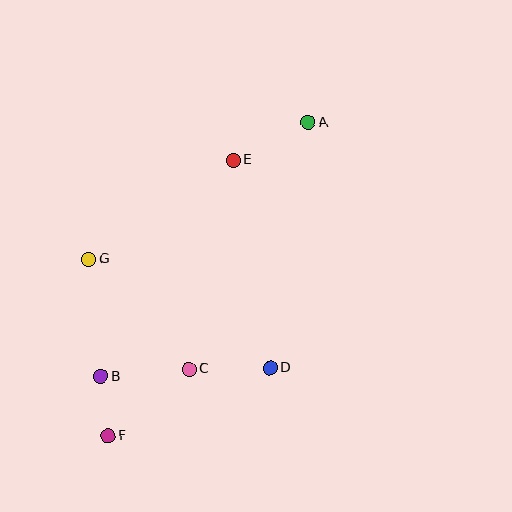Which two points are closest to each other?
Points B and F are closest to each other.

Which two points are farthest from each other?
Points A and F are farthest from each other.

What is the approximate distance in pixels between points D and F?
The distance between D and F is approximately 175 pixels.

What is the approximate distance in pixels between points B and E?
The distance between B and E is approximately 254 pixels.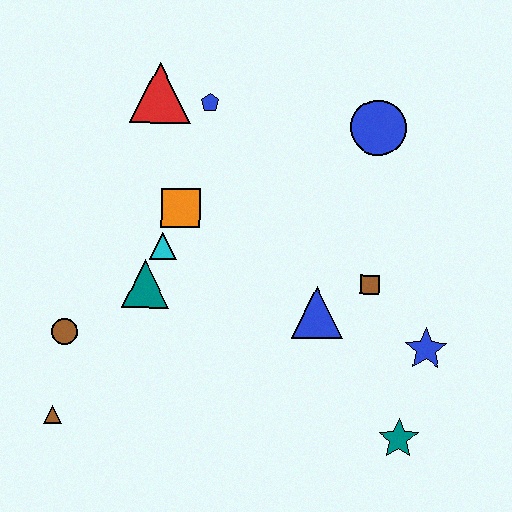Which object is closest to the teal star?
The blue star is closest to the teal star.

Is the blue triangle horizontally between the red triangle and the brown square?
Yes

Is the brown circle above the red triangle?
No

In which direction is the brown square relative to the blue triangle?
The brown square is to the right of the blue triangle.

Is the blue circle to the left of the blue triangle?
No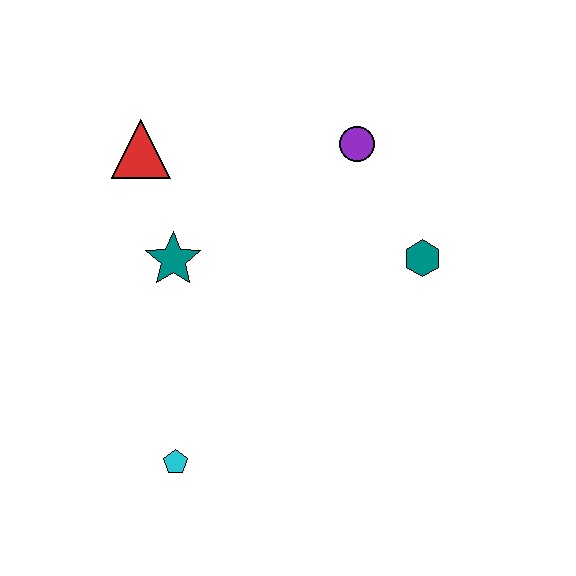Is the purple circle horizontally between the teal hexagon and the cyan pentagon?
Yes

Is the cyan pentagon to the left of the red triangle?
No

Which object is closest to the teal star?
The red triangle is closest to the teal star.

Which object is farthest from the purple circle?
The cyan pentagon is farthest from the purple circle.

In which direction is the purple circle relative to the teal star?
The purple circle is to the right of the teal star.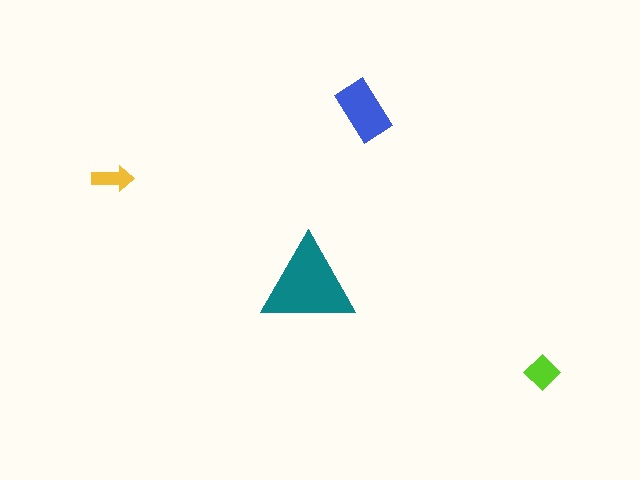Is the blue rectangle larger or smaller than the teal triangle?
Smaller.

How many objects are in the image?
There are 4 objects in the image.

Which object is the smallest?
The yellow arrow.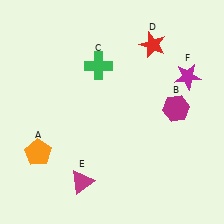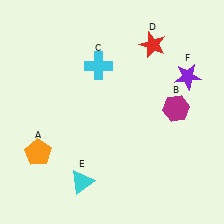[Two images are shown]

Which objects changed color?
C changed from green to cyan. E changed from magenta to cyan. F changed from magenta to purple.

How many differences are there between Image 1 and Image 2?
There are 3 differences between the two images.